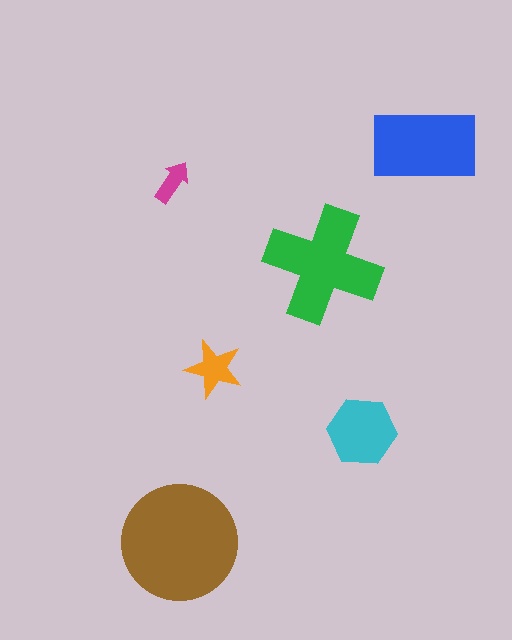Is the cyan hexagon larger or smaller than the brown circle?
Smaller.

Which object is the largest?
The brown circle.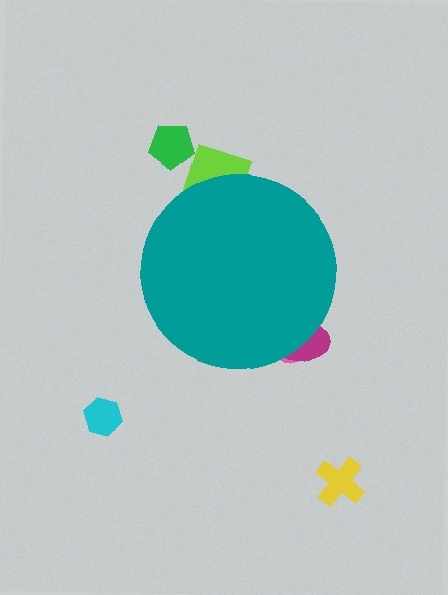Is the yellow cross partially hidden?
No, the yellow cross is fully visible.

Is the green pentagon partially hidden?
No, the green pentagon is fully visible.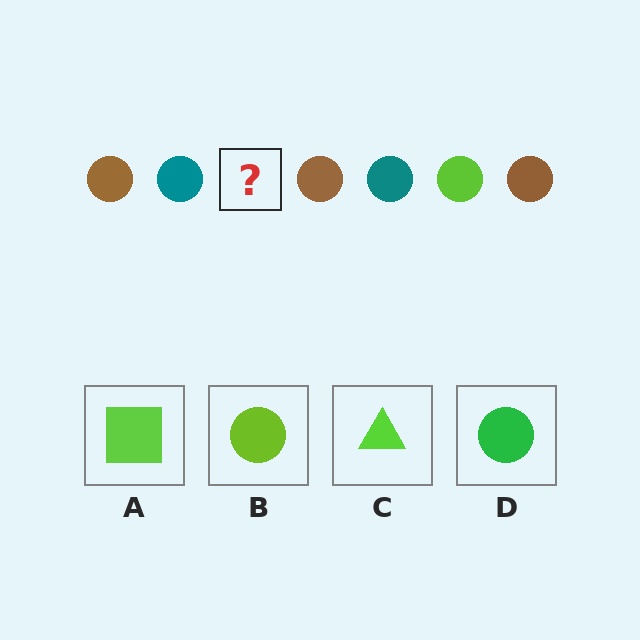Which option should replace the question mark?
Option B.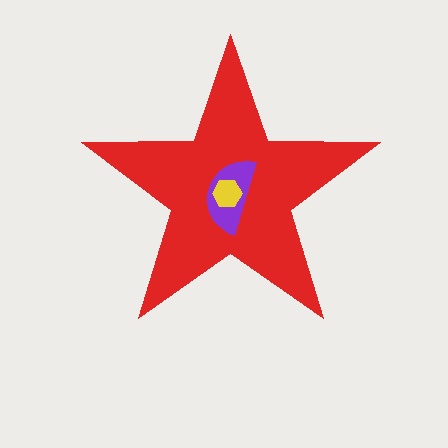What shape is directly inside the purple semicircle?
The yellow hexagon.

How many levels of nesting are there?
3.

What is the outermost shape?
The red star.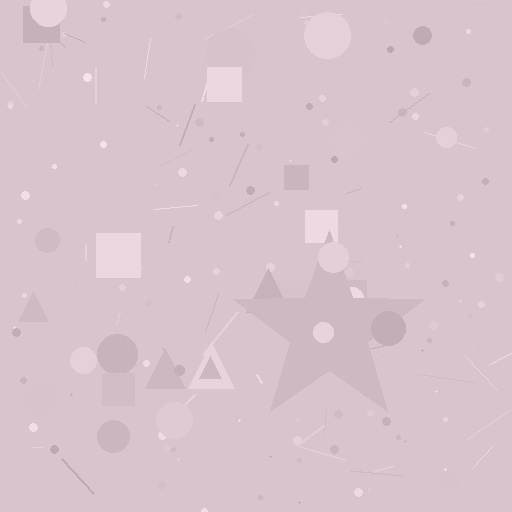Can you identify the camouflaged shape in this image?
The camouflaged shape is a star.